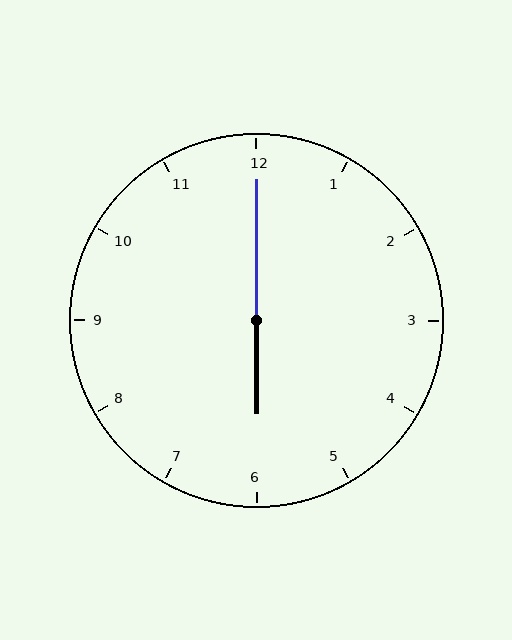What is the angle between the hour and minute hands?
Approximately 180 degrees.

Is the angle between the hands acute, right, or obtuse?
It is obtuse.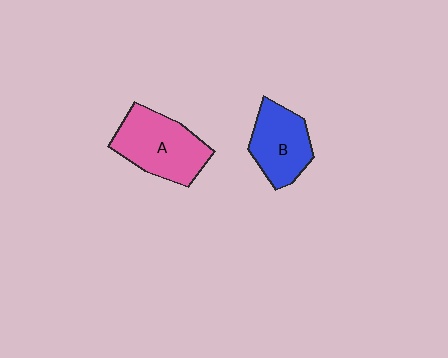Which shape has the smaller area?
Shape B (blue).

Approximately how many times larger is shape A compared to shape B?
Approximately 1.3 times.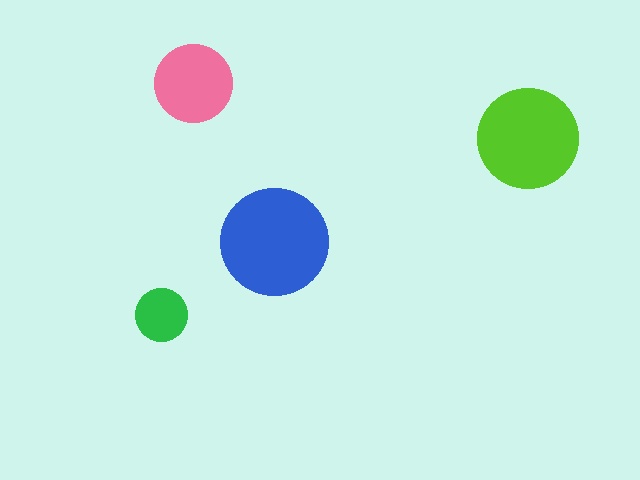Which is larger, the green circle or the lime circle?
The lime one.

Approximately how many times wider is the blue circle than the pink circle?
About 1.5 times wider.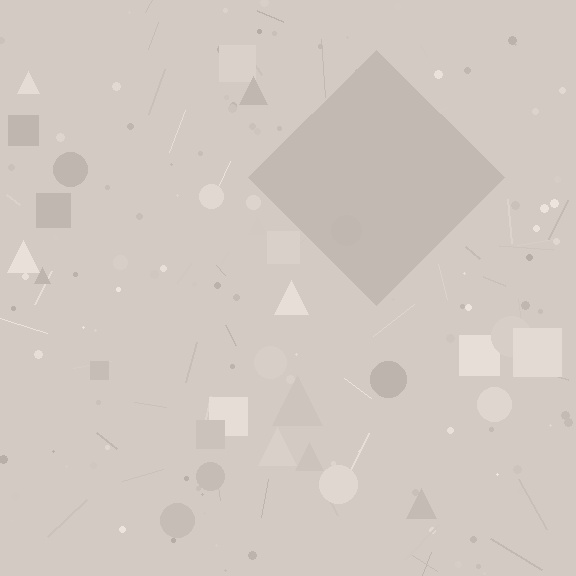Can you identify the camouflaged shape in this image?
The camouflaged shape is a diamond.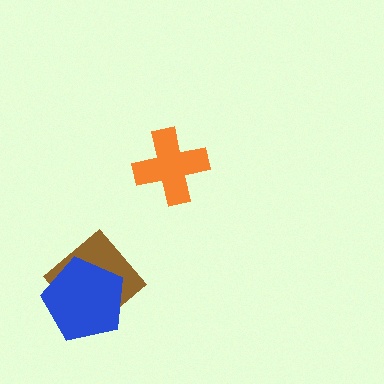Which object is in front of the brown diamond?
The blue pentagon is in front of the brown diamond.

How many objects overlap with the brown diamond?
1 object overlaps with the brown diamond.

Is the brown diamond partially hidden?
Yes, it is partially covered by another shape.